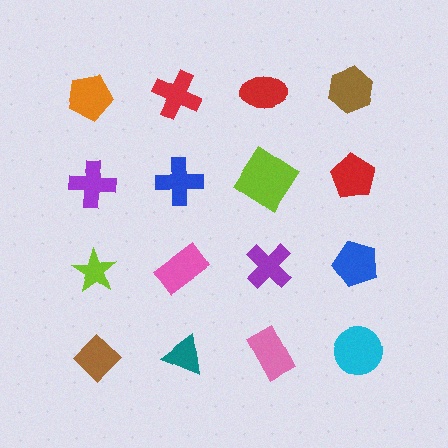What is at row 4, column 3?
A pink rectangle.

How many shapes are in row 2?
4 shapes.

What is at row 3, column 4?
A blue pentagon.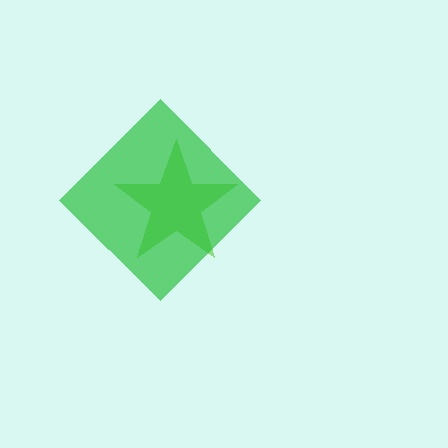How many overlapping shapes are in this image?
There are 2 overlapping shapes in the image.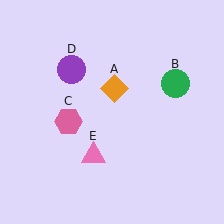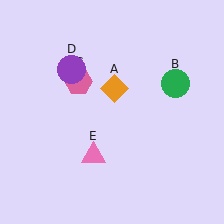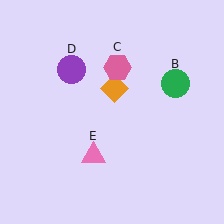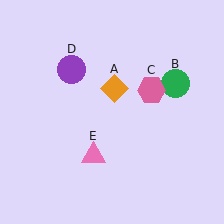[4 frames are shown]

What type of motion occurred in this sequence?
The pink hexagon (object C) rotated clockwise around the center of the scene.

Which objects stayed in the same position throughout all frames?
Orange diamond (object A) and green circle (object B) and purple circle (object D) and pink triangle (object E) remained stationary.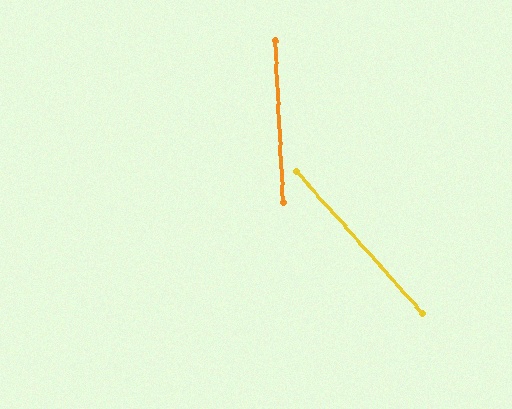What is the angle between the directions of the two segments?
Approximately 39 degrees.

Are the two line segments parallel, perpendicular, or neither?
Neither parallel nor perpendicular — they differ by about 39°.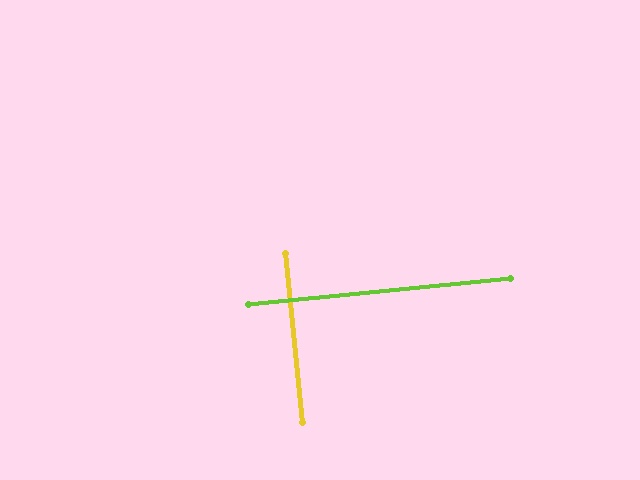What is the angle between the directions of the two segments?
Approximately 90 degrees.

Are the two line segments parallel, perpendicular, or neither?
Perpendicular — they meet at approximately 90°.